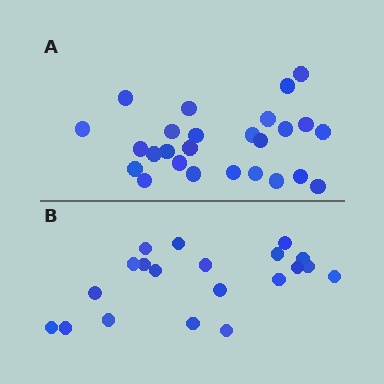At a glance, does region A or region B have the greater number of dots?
Region A (the top region) has more dots.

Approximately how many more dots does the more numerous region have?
Region A has about 6 more dots than region B.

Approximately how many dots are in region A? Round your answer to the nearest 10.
About 30 dots. (The exact count is 26, which rounds to 30.)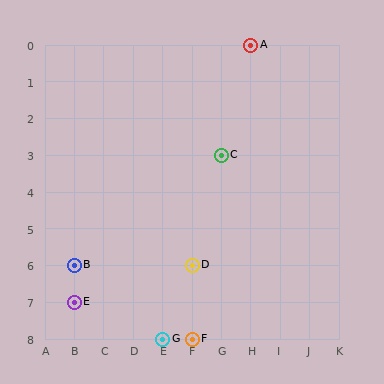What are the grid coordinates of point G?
Point G is at grid coordinates (E, 8).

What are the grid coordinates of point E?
Point E is at grid coordinates (B, 7).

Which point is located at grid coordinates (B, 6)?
Point B is at (B, 6).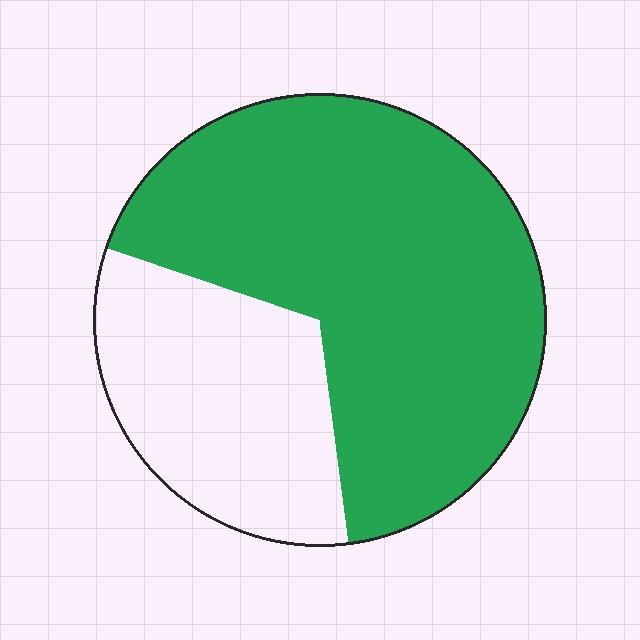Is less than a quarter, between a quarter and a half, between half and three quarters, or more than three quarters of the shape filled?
Between half and three quarters.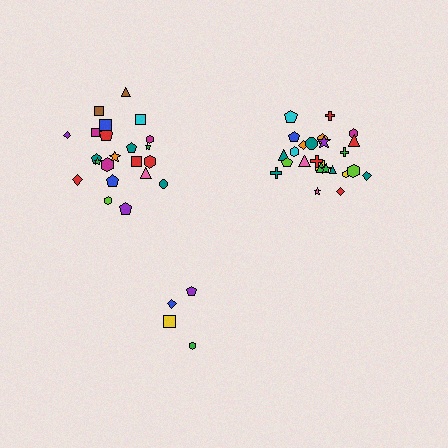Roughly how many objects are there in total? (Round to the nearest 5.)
Roughly 50 objects in total.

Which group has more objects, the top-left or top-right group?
The top-right group.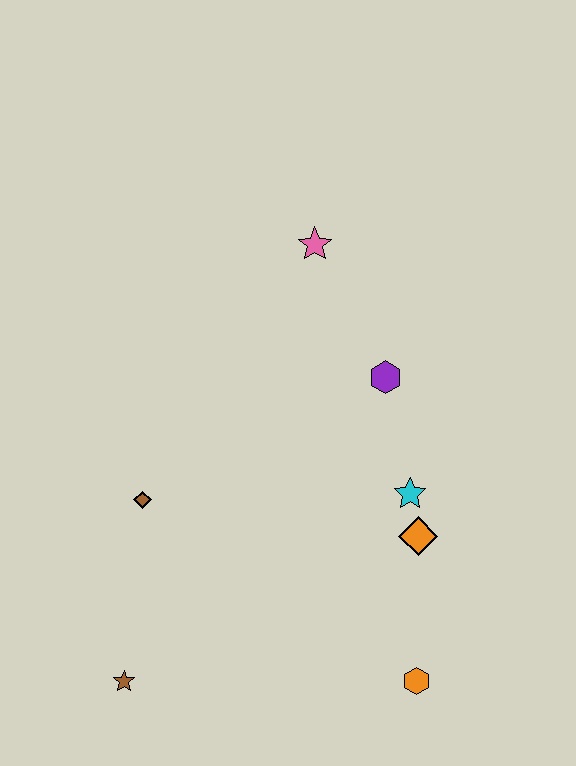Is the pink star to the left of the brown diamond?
No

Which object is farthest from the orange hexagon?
The pink star is farthest from the orange hexagon.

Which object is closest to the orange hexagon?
The orange diamond is closest to the orange hexagon.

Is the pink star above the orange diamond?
Yes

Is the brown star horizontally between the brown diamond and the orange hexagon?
No